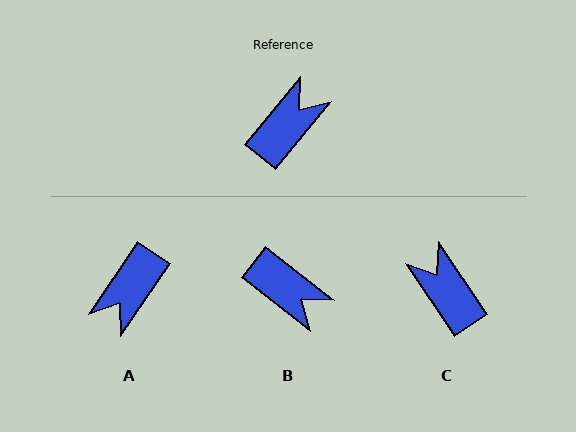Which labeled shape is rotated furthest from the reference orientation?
A, about 175 degrees away.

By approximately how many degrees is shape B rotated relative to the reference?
Approximately 89 degrees clockwise.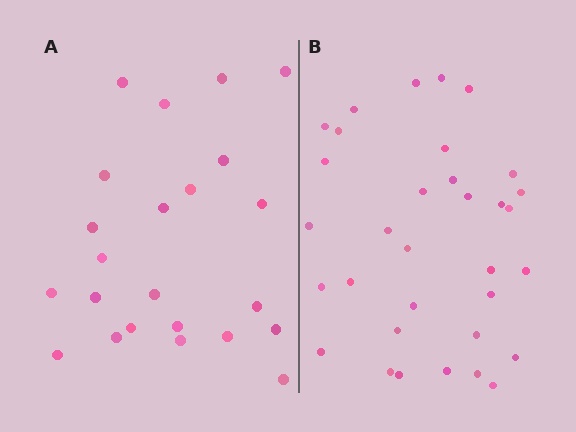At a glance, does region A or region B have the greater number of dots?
Region B (the right region) has more dots.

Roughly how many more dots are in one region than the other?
Region B has roughly 10 or so more dots than region A.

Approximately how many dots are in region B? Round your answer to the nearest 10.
About 30 dots. (The exact count is 33, which rounds to 30.)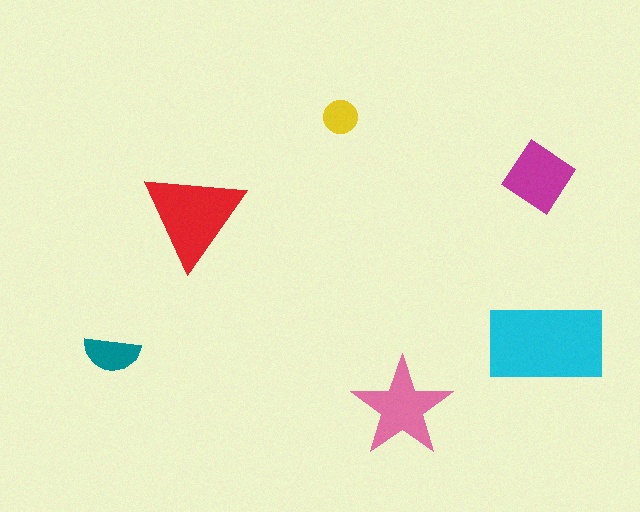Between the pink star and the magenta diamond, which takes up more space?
The pink star.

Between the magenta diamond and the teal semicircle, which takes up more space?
The magenta diamond.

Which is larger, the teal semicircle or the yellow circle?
The teal semicircle.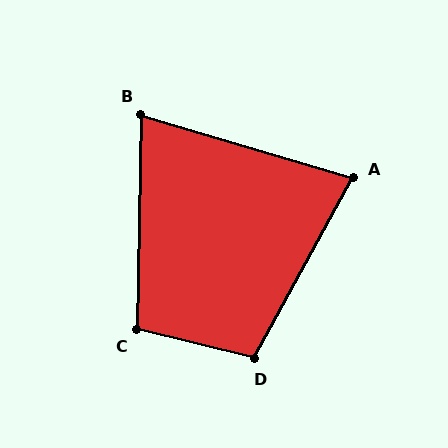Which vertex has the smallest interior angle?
B, at approximately 75 degrees.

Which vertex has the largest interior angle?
D, at approximately 105 degrees.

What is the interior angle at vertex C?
Approximately 102 degrees (obtuse).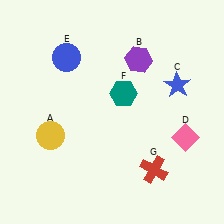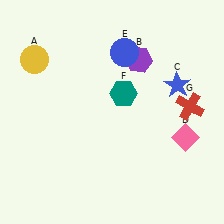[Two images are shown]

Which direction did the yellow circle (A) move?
The yellow circle (A) moved up.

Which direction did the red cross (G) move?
The red cross (G) moved up.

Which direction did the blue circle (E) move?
The blue circle (E) moved right.